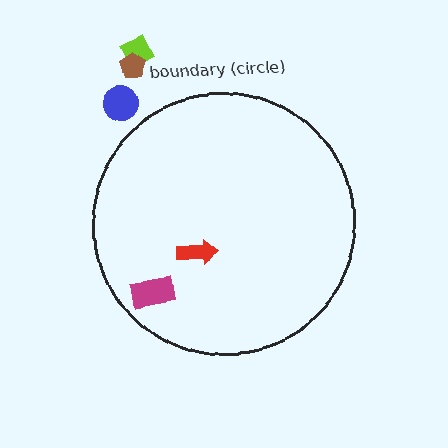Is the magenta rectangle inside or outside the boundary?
Inside.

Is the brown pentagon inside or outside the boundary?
Outside.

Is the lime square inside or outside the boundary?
Outside.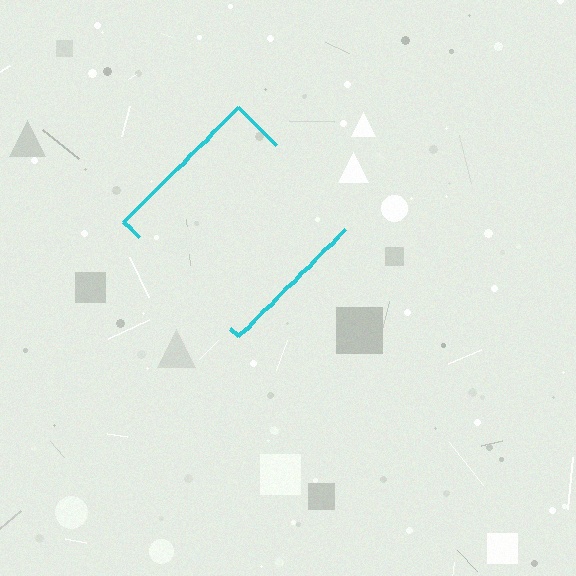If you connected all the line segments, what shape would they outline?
They would outline a diamond.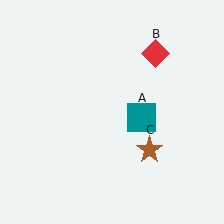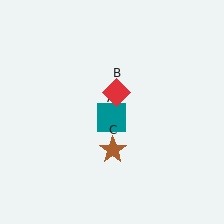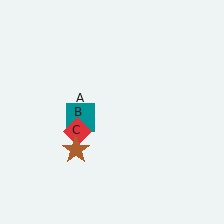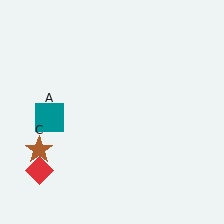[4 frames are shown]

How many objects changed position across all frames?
3 objects changed position: teal square (object A), red diamond (object B), brown star (object C).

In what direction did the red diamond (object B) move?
The red diamond (object B) moved down and to the left.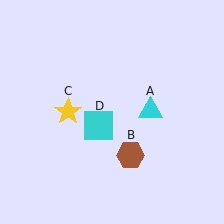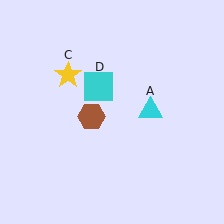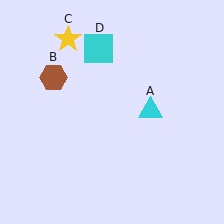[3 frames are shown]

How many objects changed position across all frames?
3 objects changed position: brown hexagon (object B), yellow star (object C), cyan square (object D).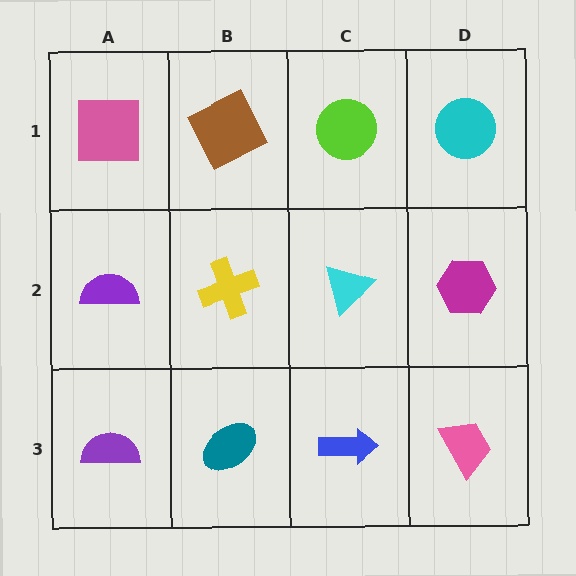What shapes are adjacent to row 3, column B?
A yellow cross (row 2, column B), a purple semicircle (row 3, column A), a blue arrow (row 3, column C).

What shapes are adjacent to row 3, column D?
A magenta hexagon (row 2, column D), a blue arrow (row 3, column C).